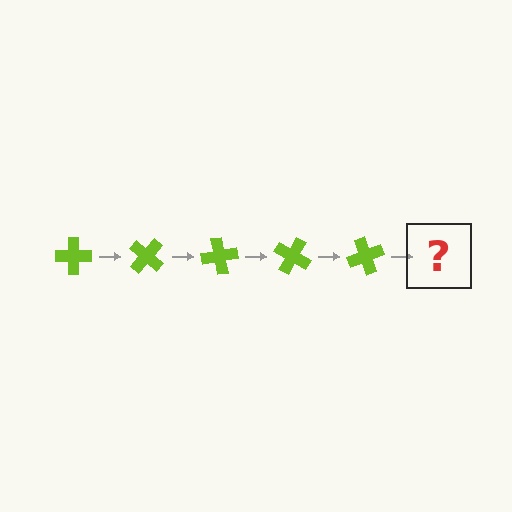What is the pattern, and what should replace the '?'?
The pattern is that the cross rotates 40 degrees each step. The '?' should be a lime cross rotated 200 degrees.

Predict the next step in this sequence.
The next step is a lime cross rotated 200 degrees.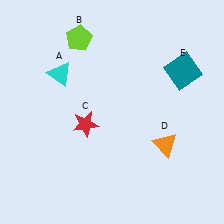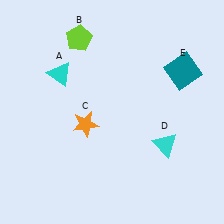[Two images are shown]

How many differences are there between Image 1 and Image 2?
There are 2 differences between the two images.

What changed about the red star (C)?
In Image 1, C is red. In Image 2, it changed to orange.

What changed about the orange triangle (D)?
In Image 1, D is orange. In Image 2, it changed to cyan.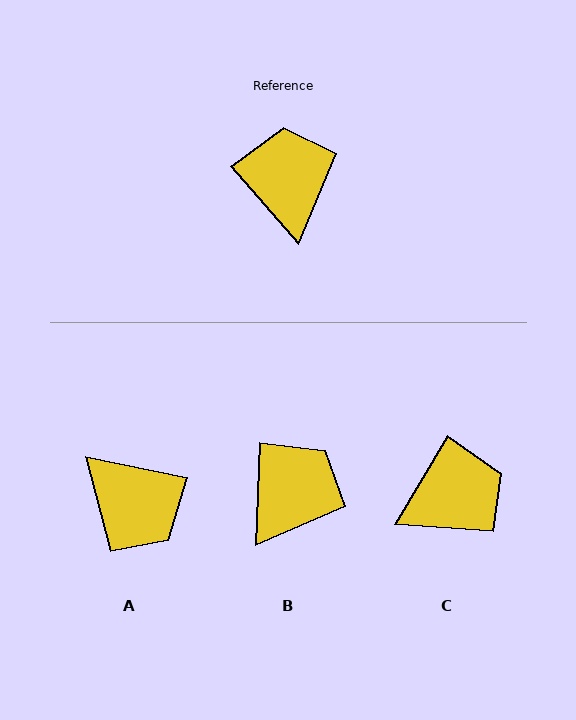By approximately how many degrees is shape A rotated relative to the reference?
Approximately 143 degrees clockwise.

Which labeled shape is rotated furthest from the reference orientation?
A, about 143 degrees away.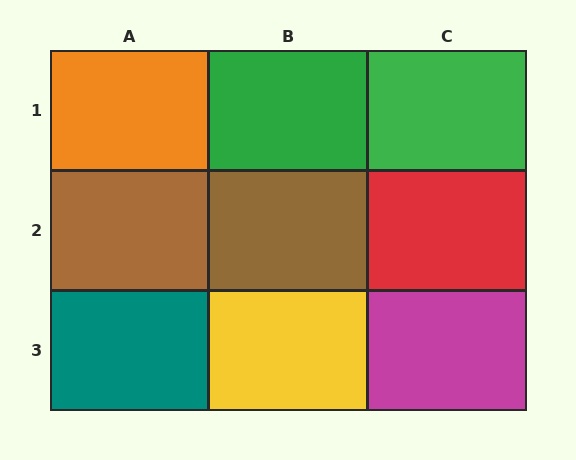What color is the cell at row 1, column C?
Green.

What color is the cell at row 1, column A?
Orange.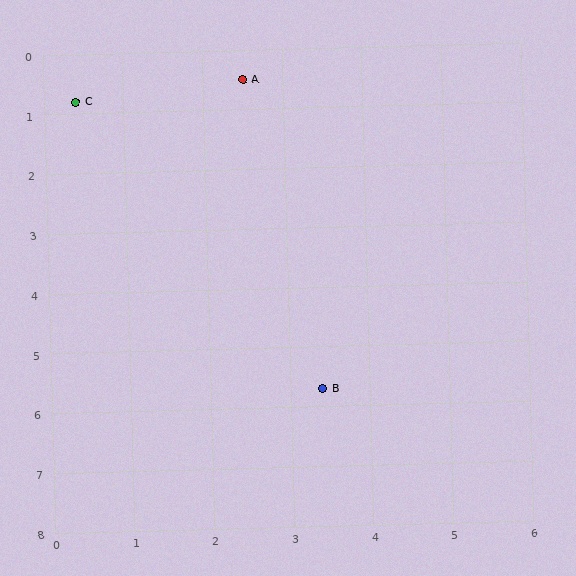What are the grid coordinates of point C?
Point C is at approximately (0.4, 0.8).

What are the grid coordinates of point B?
Point B is at approximately (3.4, 5.7).